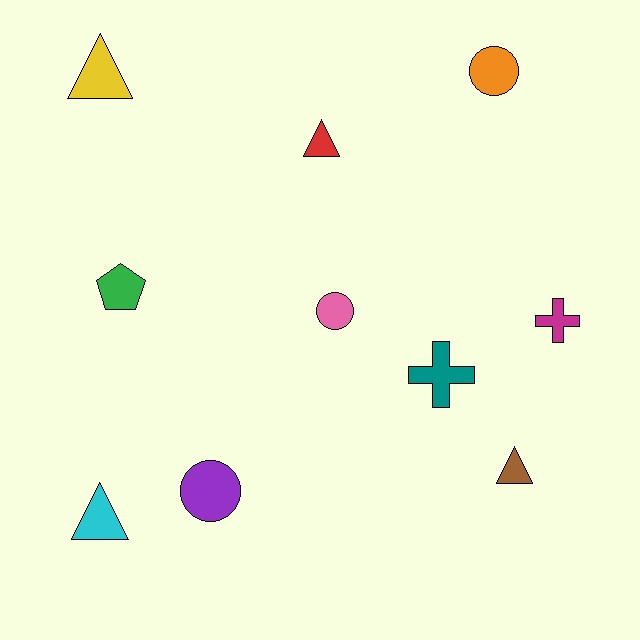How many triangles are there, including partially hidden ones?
There are 4 triangles.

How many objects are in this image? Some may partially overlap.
There are 10 objects.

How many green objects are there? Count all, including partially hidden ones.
There is 1 green object.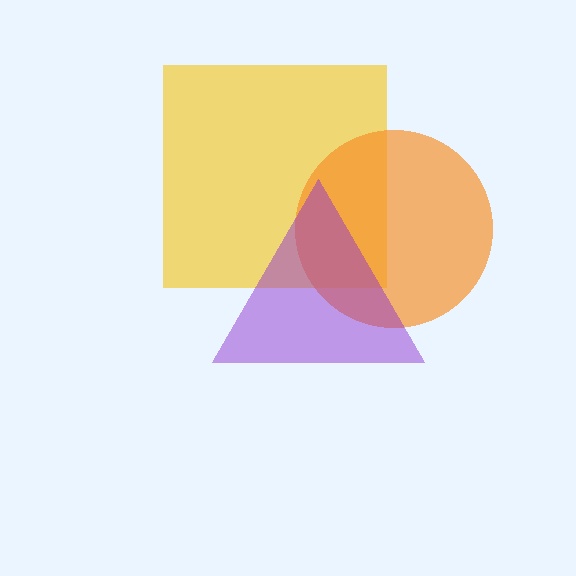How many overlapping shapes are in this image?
There are 3 overlapping shapes in the image.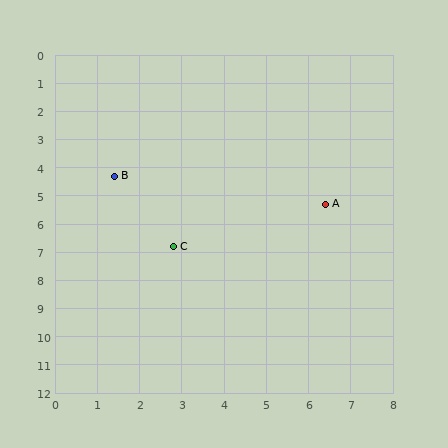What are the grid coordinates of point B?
Point B is at approximately (1.4, 4.3).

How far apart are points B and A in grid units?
Points B and A are about 5.1 grid units apart.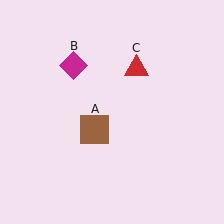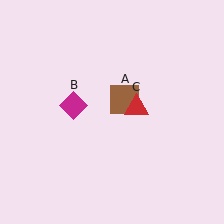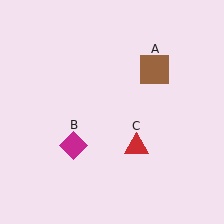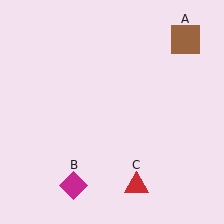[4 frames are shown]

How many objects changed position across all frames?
3 objects changed position: brown square (object A), magenta diamond (object B), red triangle (object C).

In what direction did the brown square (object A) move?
The brown square (object A) moved up and to the right.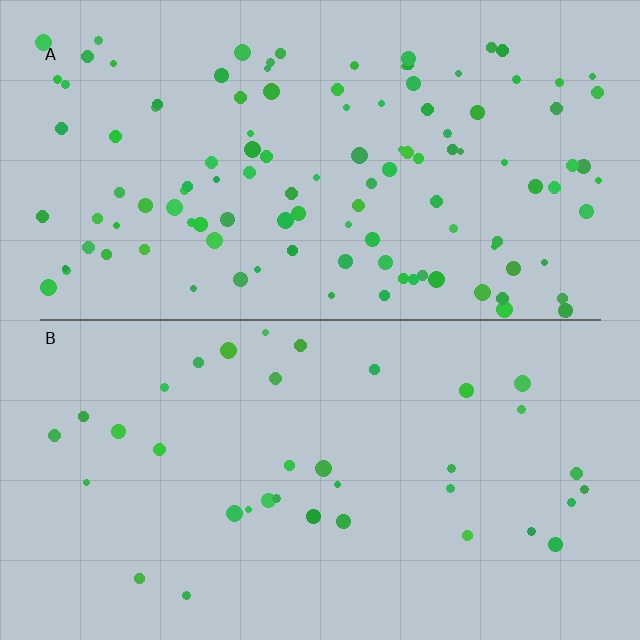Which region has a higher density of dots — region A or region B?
A (the top).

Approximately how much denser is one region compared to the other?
Approximately 3.1× — region A over region B.